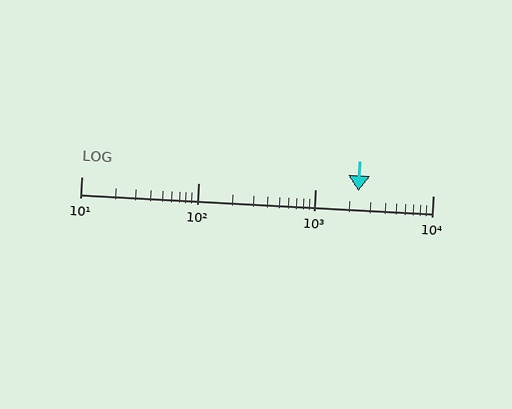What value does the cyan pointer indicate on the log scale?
The pointer indicates approximately 2300.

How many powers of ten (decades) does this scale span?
The scale spans 3 decades, from 10 to 10000.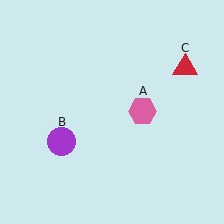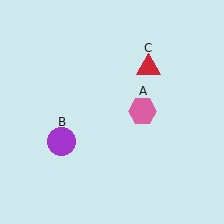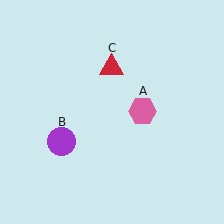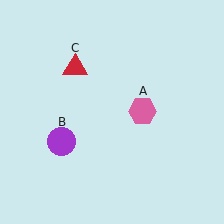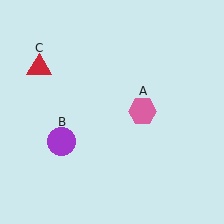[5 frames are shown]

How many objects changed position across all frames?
1 object changed position: red triangle (object C).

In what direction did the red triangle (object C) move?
The red triangle (object C) moved left.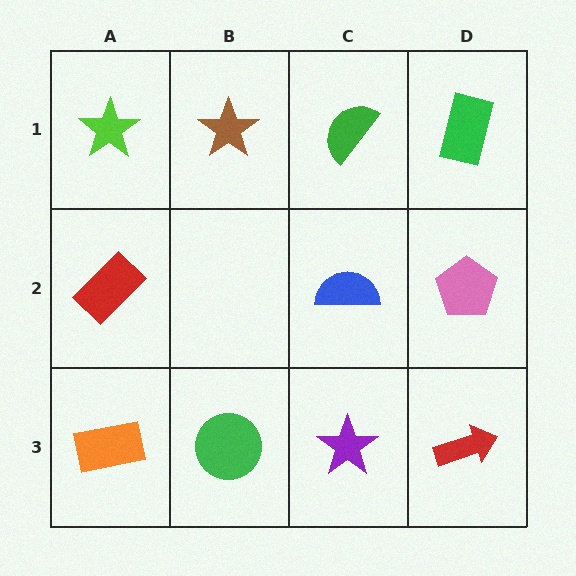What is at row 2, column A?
A red rectangle.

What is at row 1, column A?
A lime star.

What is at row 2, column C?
A blue semicircle.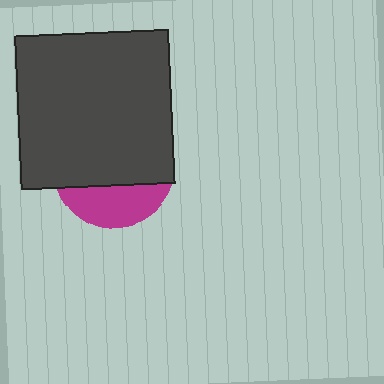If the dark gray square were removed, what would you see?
You would see the complete magenta circle.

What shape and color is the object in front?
The object in front is a dark gray square.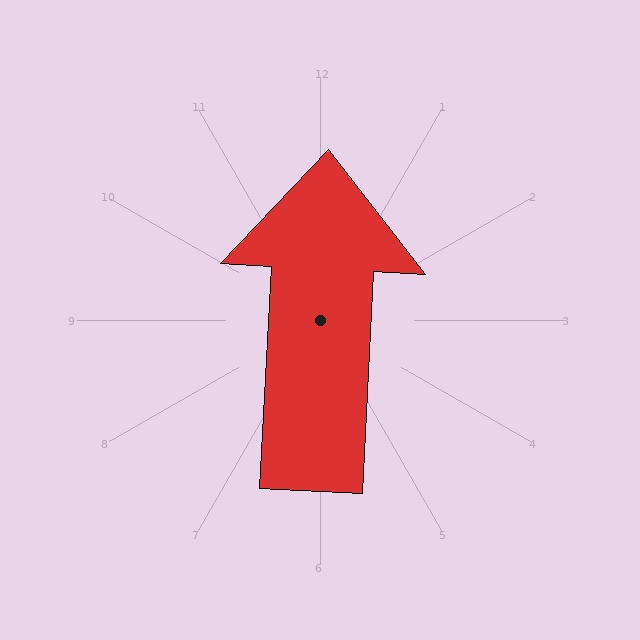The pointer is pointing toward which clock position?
Roughly 12 o'clock.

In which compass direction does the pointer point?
North.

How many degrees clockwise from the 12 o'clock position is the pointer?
Approximately 3 degrees.